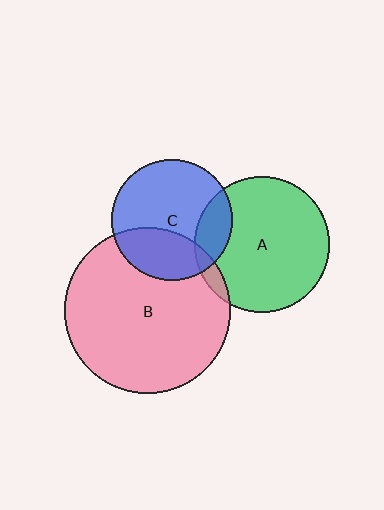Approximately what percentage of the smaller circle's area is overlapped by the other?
Approximately 20%.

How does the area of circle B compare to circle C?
Approximately 1.9 times.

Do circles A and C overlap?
Yes.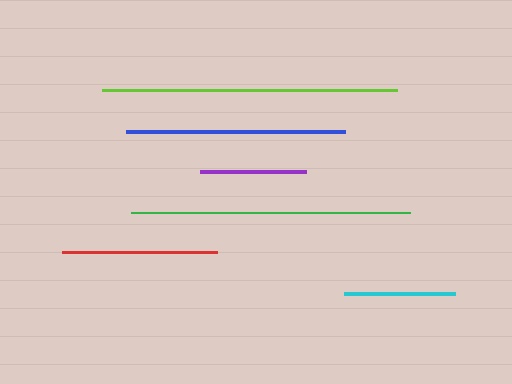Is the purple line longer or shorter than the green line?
The green line is longer than the purple line.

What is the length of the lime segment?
The lime segment is approximately 295 pixels long.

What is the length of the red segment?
The red segment is approximately 155 pixels long.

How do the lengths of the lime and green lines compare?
The lime and green lines are approximately the same length.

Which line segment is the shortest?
The purple line is the shortest at approximately 106 pixels.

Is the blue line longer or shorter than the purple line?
The blue line is longer than the purple line.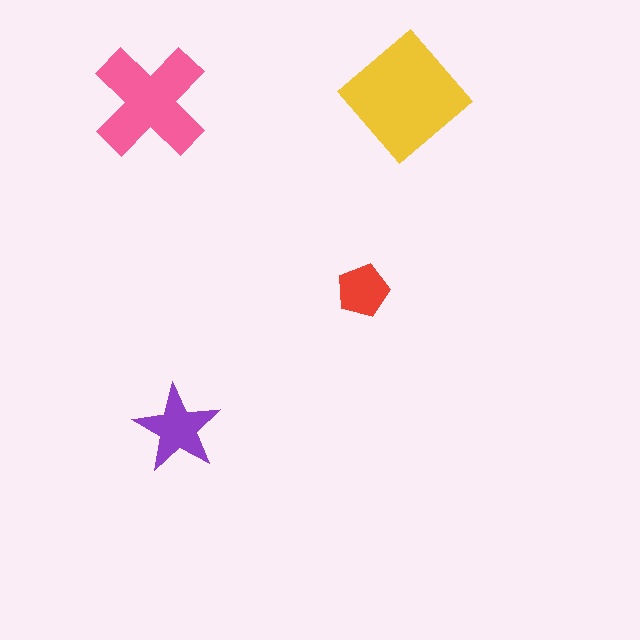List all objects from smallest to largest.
The red pentagon, the purple star, the pink cross, the yellow diamond.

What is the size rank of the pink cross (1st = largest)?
2nd.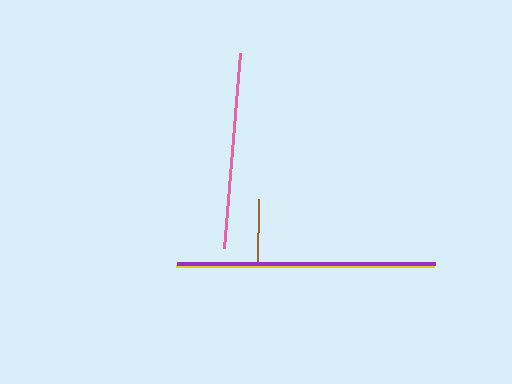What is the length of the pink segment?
The pink segment is approximately 196 pixels long.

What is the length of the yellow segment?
The yellow segment is approximately 258 pixels long.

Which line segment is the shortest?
The brown line is the shortest at approximately 67 pixels.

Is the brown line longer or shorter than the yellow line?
The yellow line is longer than the brown line.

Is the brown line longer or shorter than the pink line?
The pink line is longer than the brown line.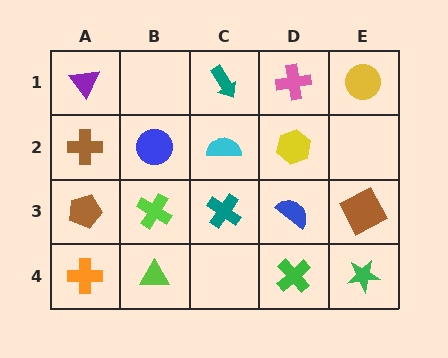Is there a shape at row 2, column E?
No, that cell is empty.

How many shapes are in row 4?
4 shapes.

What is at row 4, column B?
A lime triangle.